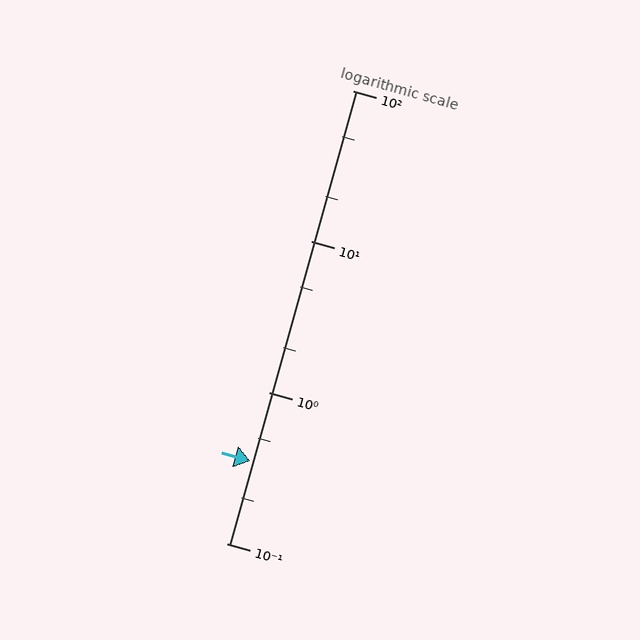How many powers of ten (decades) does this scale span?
The scale spans 3 decades, from 0.1 to 100.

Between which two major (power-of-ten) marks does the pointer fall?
The pointer is between 0.1 and 1.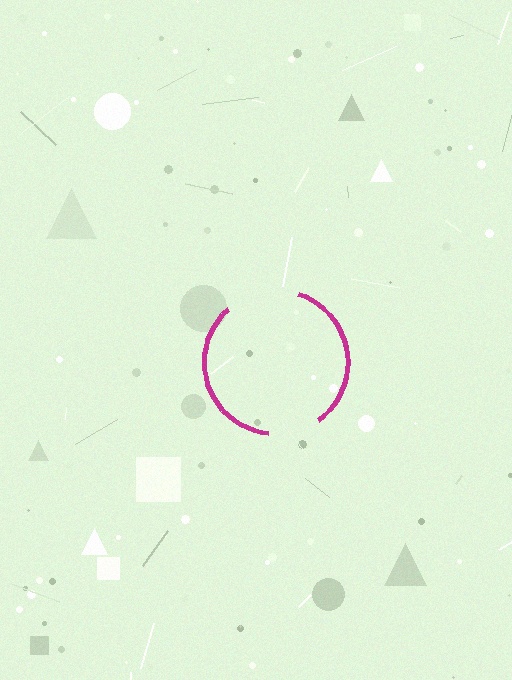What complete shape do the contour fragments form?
The contour fragments form a circle.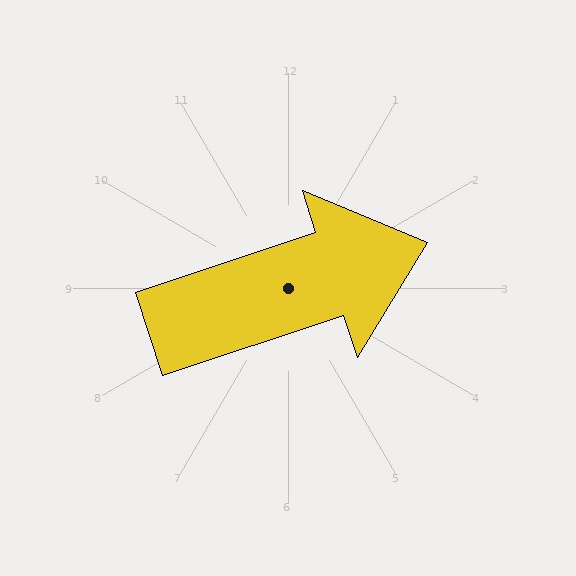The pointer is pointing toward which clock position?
Roughly 2 o'clock.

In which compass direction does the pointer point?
East.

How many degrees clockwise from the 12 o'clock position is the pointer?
Approximately 72 degrees.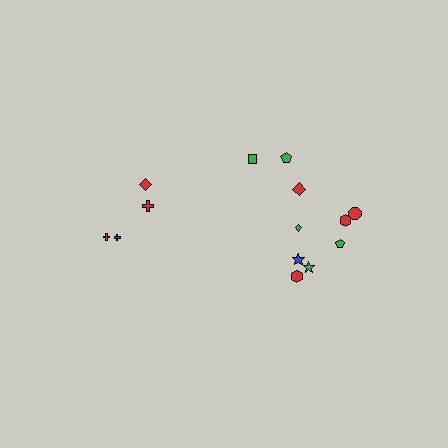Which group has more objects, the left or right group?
The right group.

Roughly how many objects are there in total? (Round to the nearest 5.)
Roughly 15 objects in total.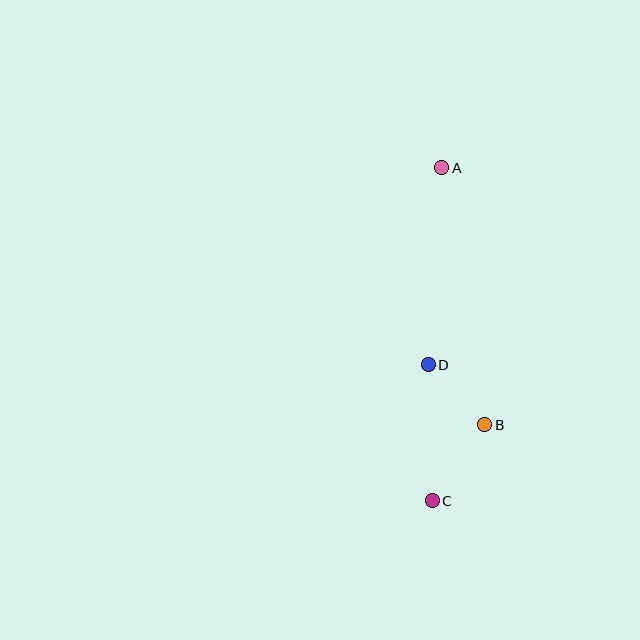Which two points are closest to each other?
Points B and D are closest to each other.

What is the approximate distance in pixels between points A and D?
The distance between A and D is approximately 198 pixels.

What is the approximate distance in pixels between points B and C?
The distance between B and C is approximately 92 pixels.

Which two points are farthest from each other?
Points A and C are farthest from each other.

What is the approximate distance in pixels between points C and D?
The distance between C and D is approximately 136 pixels.